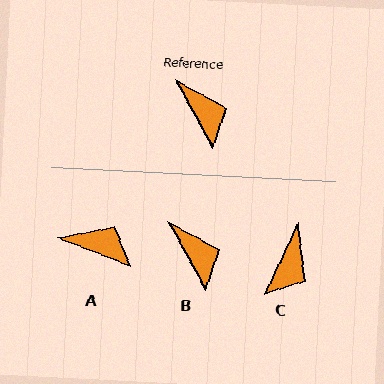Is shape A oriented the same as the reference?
No, it is off by about 39 degrees.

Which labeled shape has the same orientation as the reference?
B.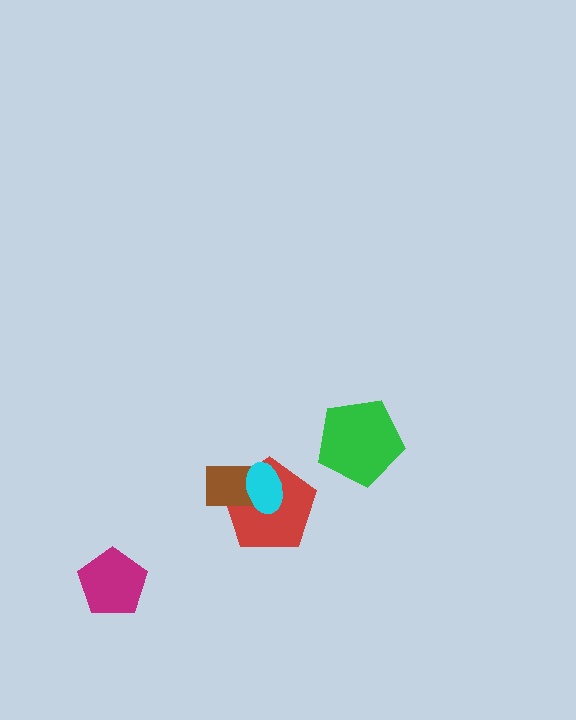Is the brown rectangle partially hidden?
Yes, it is partially covered by another shape.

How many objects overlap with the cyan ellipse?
2 objects overlap with the cyan ellipse.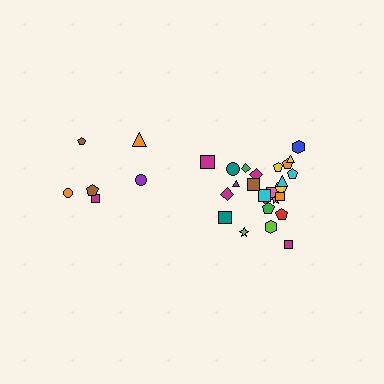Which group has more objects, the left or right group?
The right group.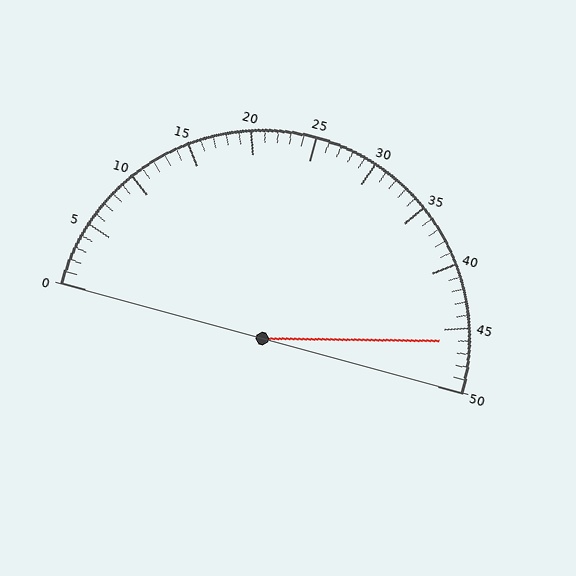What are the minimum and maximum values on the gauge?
The gauge ranges from 0 to 50.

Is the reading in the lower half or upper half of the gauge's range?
The reading is in the upper half of the range (0 to 50).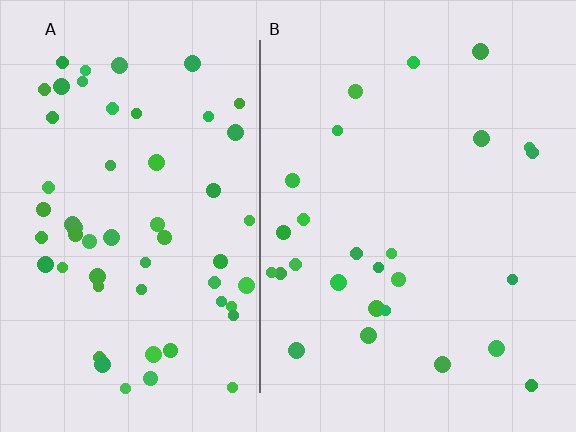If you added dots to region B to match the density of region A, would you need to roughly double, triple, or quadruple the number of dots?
Approximately double.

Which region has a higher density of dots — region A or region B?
A (the left).